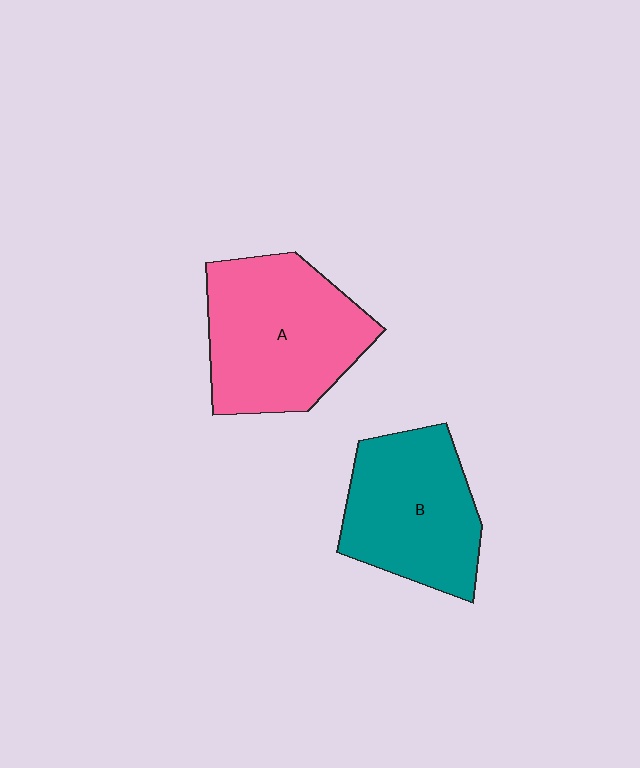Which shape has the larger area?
Shape A (pink).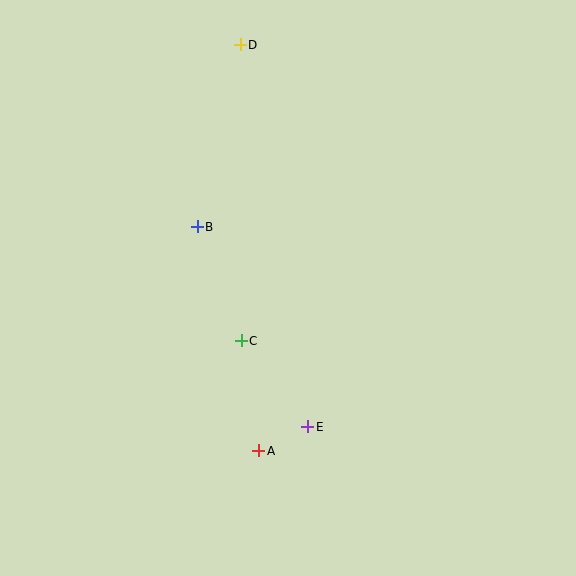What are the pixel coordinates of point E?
Point E is at (308, 427).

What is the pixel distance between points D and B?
The distance between D and B is 187 pixels.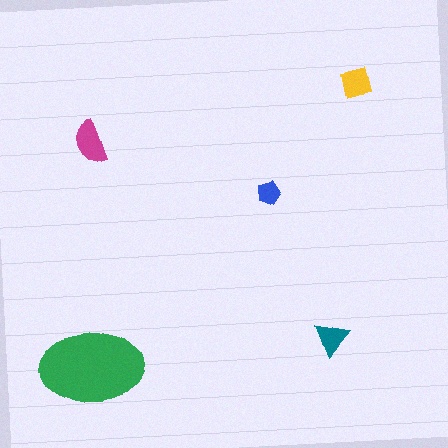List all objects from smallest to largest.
The blue pentagon, the teal triangle, the yellow square, the magenta semicircle, the green ellipse.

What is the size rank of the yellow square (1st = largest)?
3rd.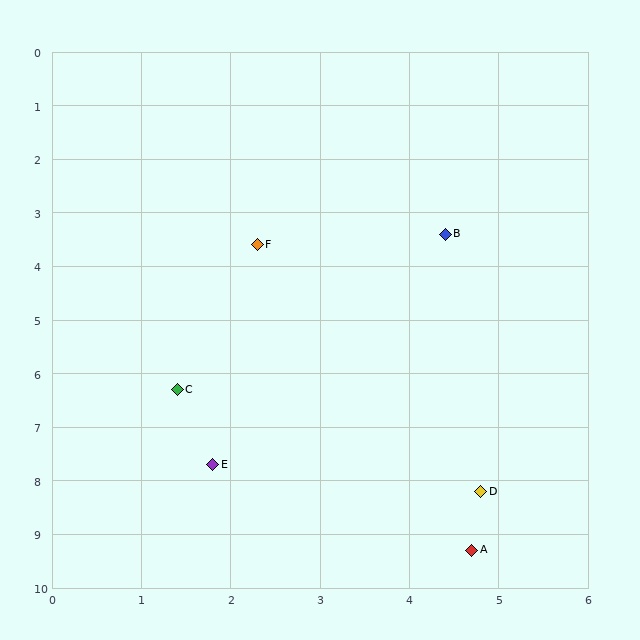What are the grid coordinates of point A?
Point A is at approximately (4.7, 9.3).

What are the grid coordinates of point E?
Point E is at approximately (1.8, 7.7).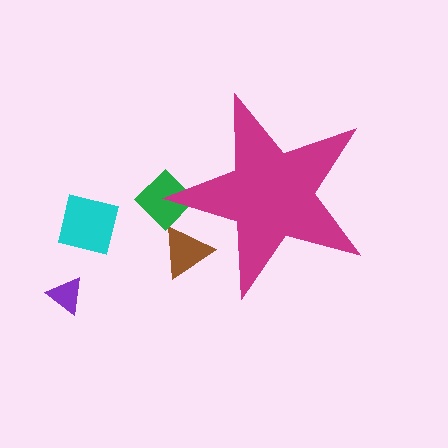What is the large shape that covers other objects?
A magenta star.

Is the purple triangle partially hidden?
No, the purple triangle is fully visible.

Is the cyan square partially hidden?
No, the cyan square is fully visible.